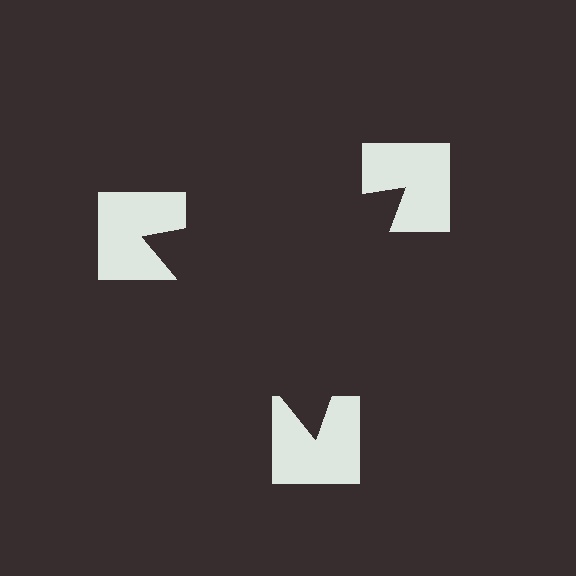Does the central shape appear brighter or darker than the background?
It typically appears slightly darker than the background, even though no actual brightness change is drawn.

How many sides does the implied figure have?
3 sides.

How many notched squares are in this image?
There are 3 — one at each vertex of the illusory triangle.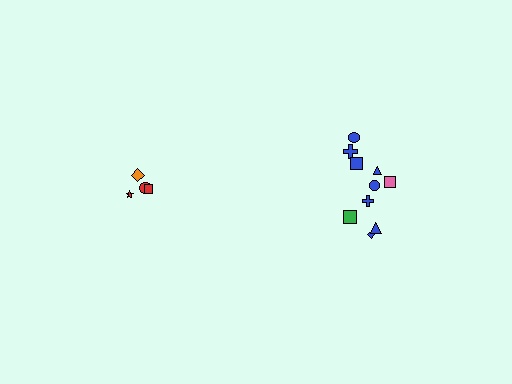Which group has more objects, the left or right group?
The right group.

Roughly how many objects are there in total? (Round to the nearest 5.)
Roughly 15 objects in total.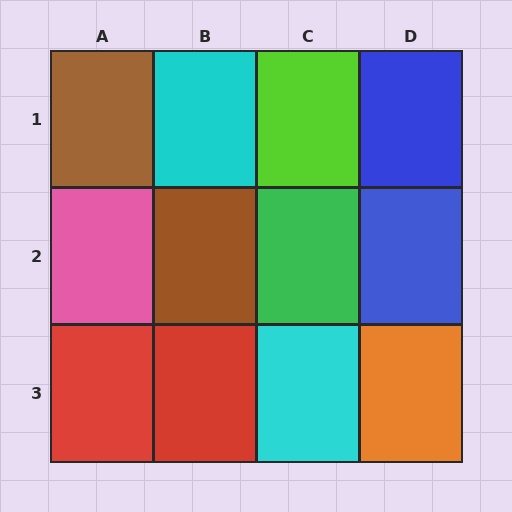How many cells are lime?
1 cell is lime.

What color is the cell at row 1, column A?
Brown.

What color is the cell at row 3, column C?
Cyan.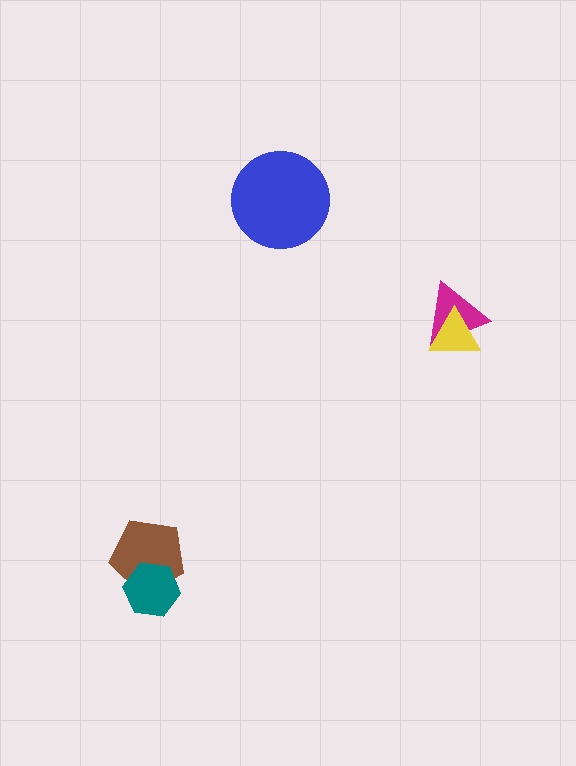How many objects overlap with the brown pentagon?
1 object overlaps with the brown pentagon.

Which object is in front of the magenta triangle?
The yellow triangle is in front of the magenta triangle.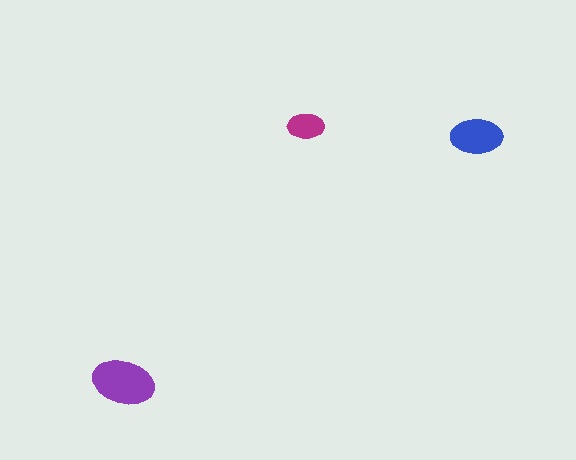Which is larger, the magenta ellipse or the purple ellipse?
The purple one.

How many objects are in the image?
There are 3 objects in the image.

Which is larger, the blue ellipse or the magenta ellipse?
The blue one.